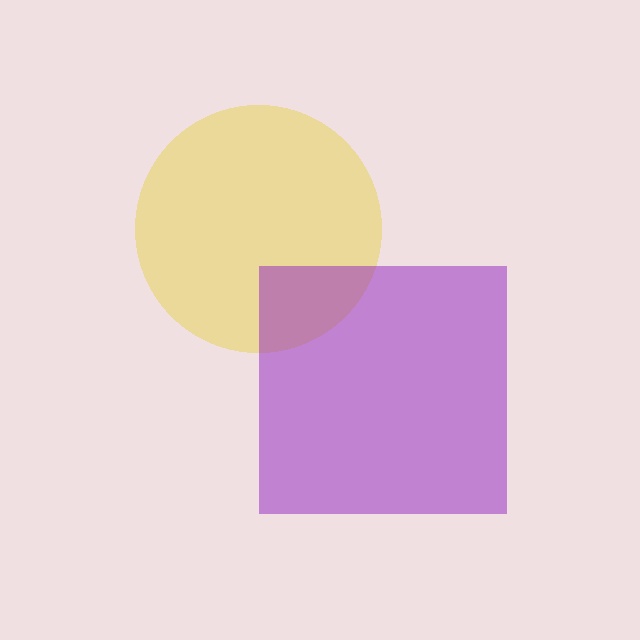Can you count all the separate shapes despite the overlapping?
Yes, there are 2 separate shapes.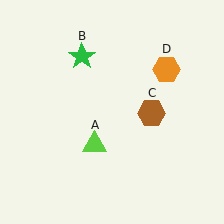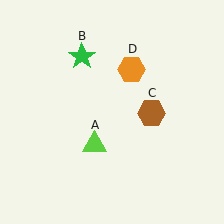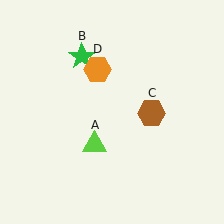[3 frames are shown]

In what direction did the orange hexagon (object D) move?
The orange hexagon (object D) moved left.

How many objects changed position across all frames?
1 object changed position: orange hexagon (object D).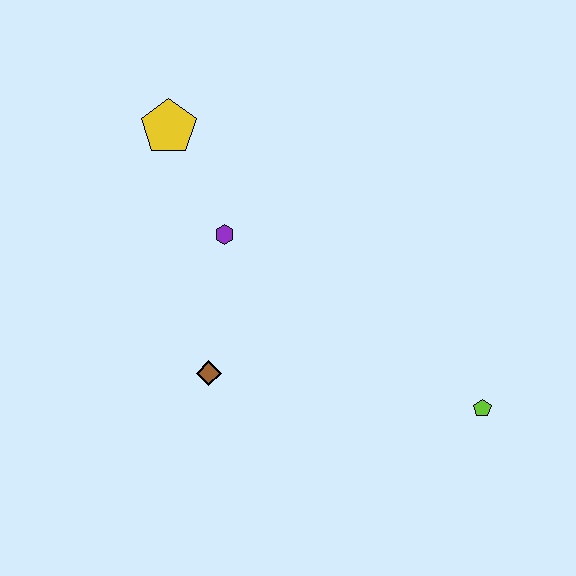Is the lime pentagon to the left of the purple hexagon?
No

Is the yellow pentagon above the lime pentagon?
Yes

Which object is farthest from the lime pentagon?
The yellow pentagon is farthest from the lime pentagon.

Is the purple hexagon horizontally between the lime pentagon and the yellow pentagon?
Yes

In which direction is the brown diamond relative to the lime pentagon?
The brown diamond is to the left of the lime pentagon.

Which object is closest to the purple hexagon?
The yellow pentagon is closest to the purple hexagon.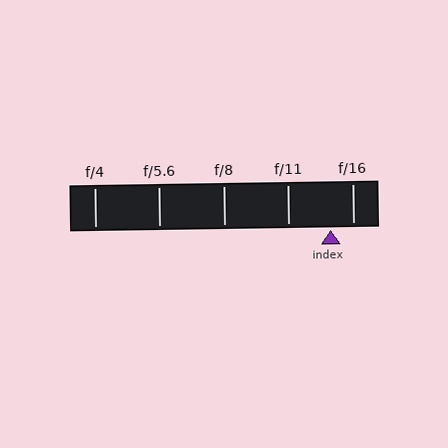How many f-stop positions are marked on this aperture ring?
There are 5 f-stop positions marked.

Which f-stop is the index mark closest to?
The index mark is closest to f/16.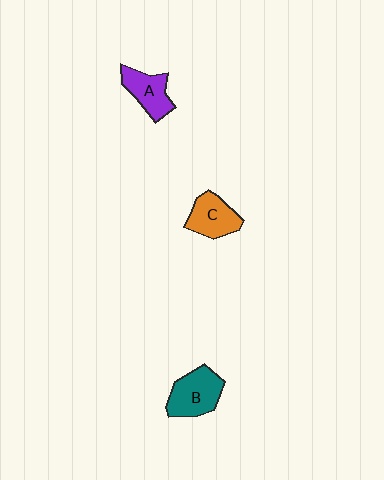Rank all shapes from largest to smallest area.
From largest to smallest: B (teal), C (orange), A (purple).